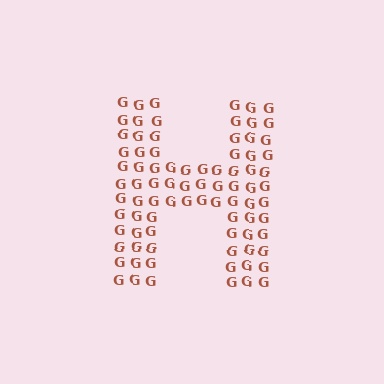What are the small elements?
The small elements are letter G's.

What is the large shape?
The large shape is the letter H.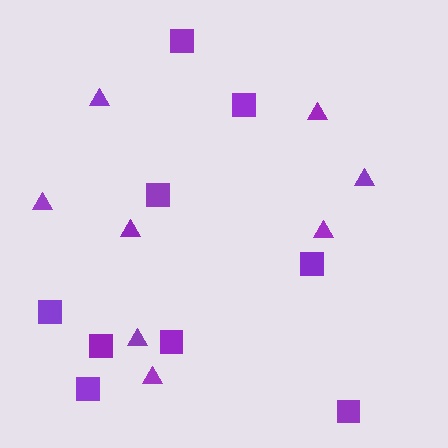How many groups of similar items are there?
There are 2 groups: one group of triangles (8) and one group of squares (9).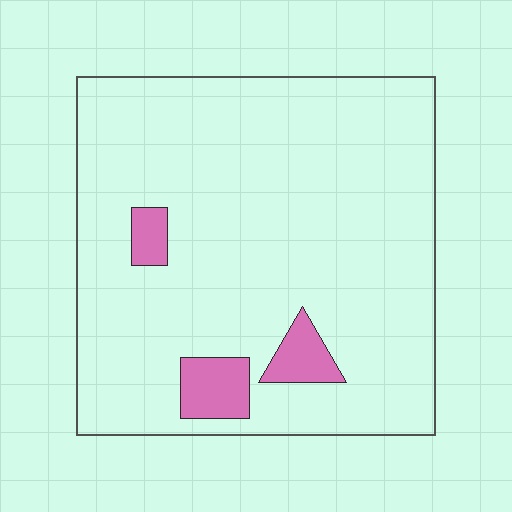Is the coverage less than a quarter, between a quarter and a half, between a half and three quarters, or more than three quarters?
Less than a quarter.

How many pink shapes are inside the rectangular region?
3.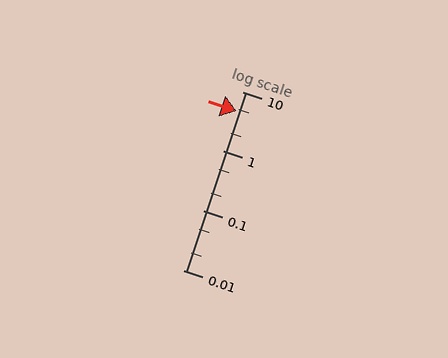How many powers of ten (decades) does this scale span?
The scale spans 3 decades, from 0.01 to 10.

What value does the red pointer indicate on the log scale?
The pointer indicates approximately 4.7.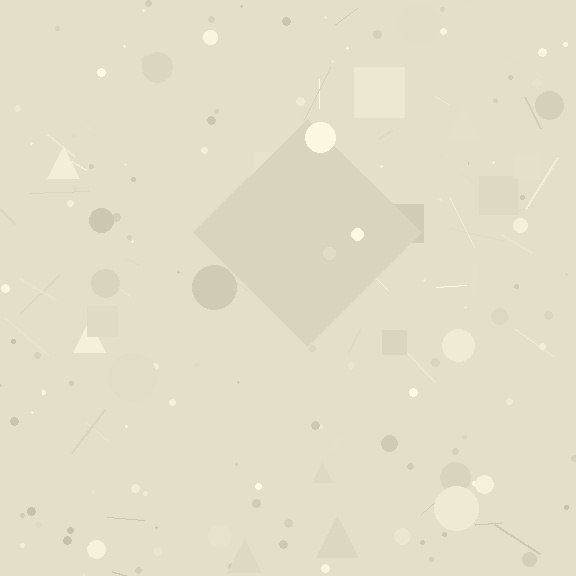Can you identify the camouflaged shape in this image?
The camouflaged shape is a diamond.